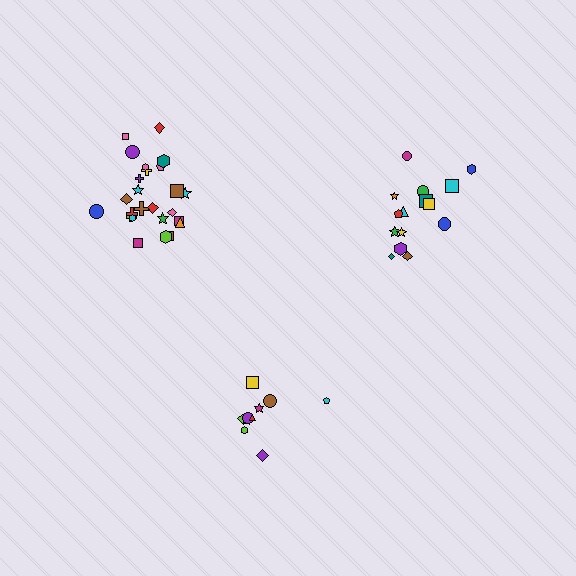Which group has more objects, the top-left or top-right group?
The top-left group.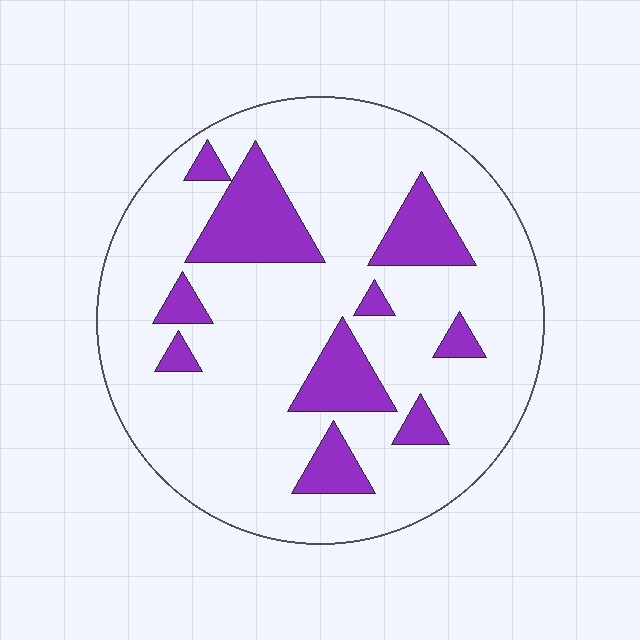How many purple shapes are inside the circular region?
10.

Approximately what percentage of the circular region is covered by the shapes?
Approximately 20%.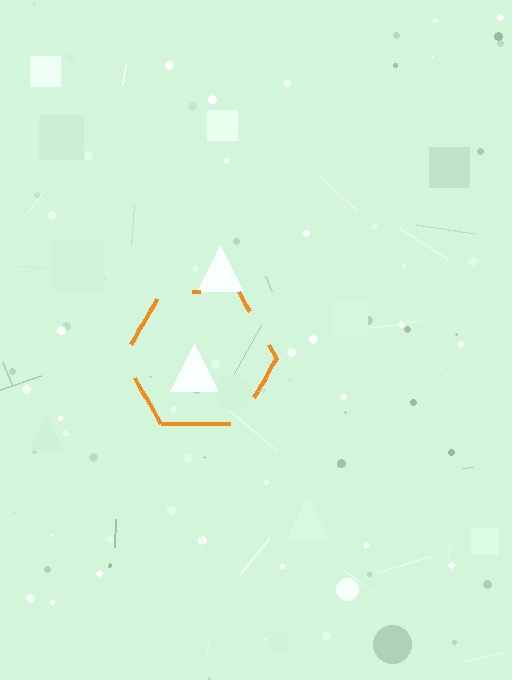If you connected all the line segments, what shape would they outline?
They would outline a hexagon.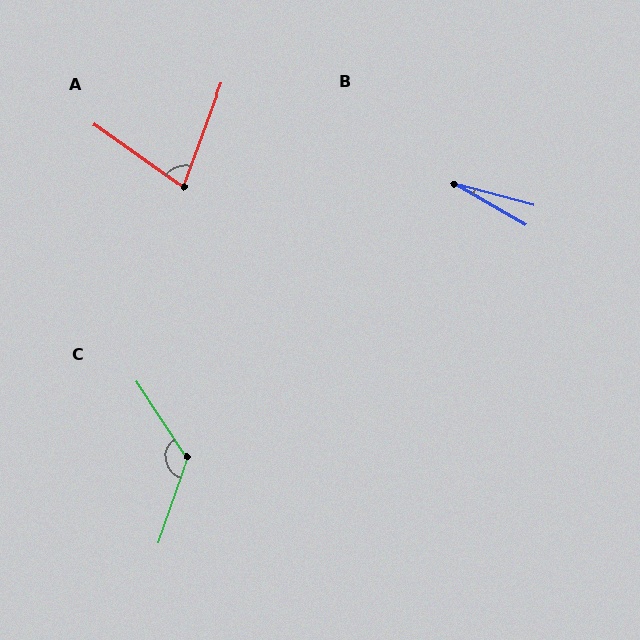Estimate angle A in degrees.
Approximately 75 degrees.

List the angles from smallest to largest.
B (15°), A (75°), C (128°).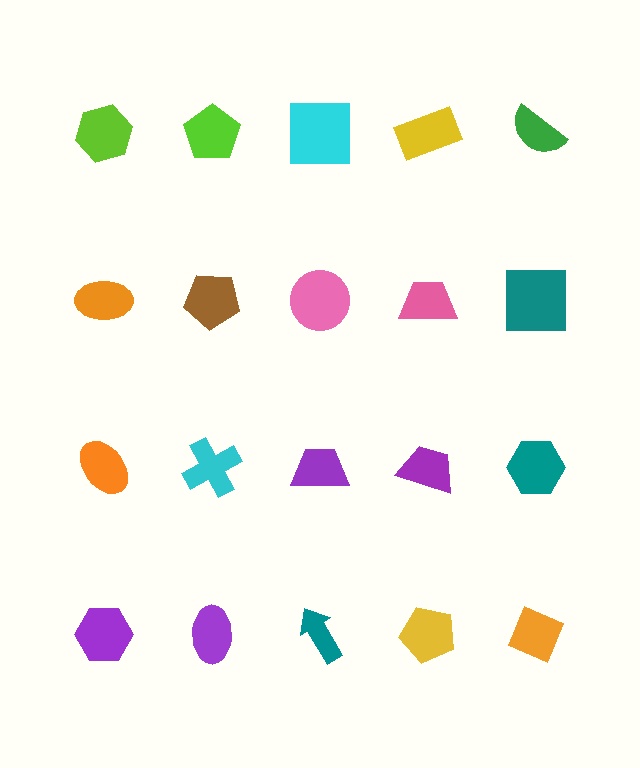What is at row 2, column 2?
A brown pentagon.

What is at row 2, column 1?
An orange ellipse.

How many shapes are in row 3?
5 shapes.